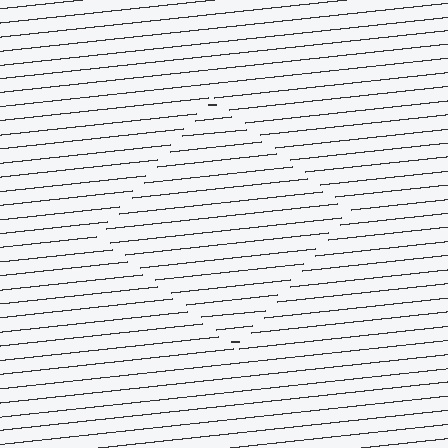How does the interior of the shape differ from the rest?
The interior of the shape contains the same grating, shifted by half a period — the contour is defined by the phase discontinuity where line-ends from the inner and outer gratings abut.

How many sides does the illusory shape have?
4 sides — the line-ends trace a square.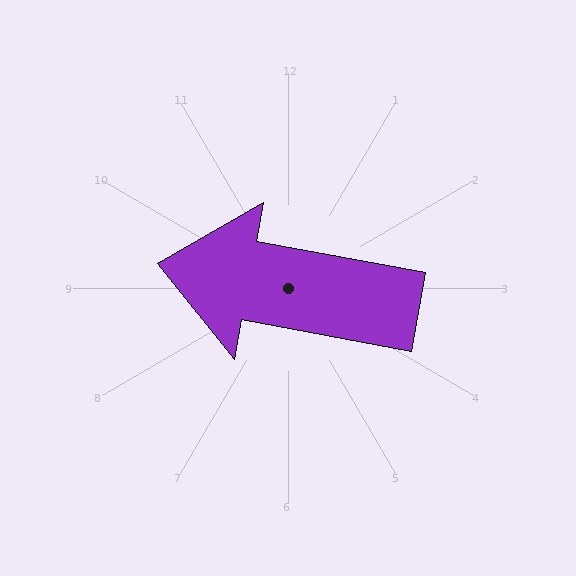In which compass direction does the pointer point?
West.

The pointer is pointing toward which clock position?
Roughly 9 o'clock.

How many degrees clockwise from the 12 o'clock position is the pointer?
Approximately 280 degrees.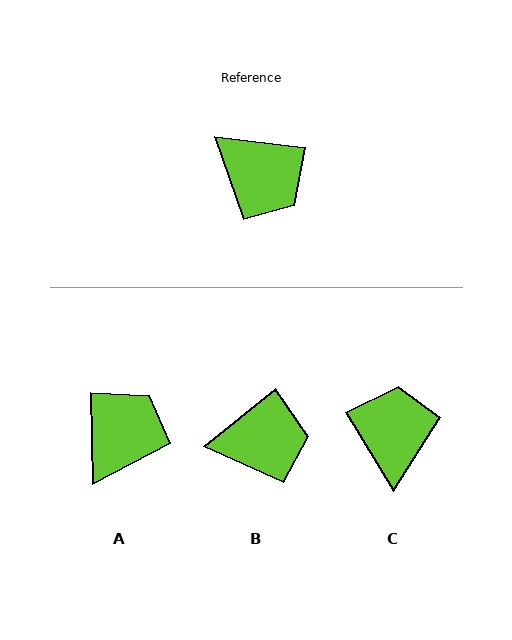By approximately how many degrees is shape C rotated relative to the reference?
Approximately 128 degrees counter-clockwise.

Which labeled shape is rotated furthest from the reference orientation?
C, about 128 degrees away.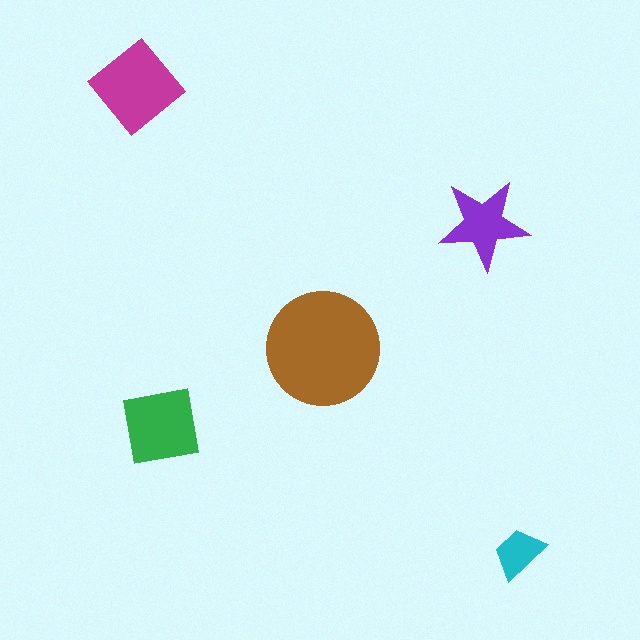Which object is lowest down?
The cyan trapezoid is bottommost.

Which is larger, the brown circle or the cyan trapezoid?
The brown circle.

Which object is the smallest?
The cyan trapezoid.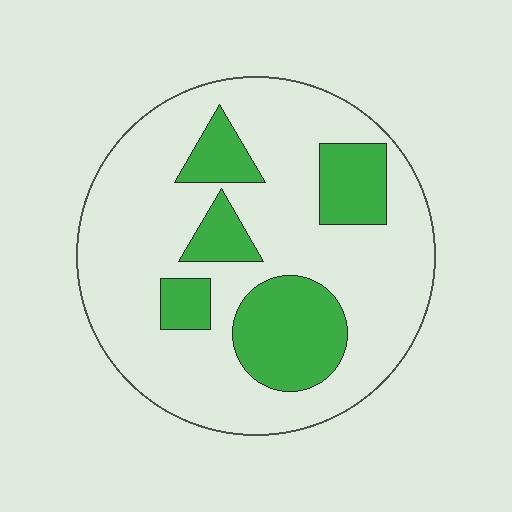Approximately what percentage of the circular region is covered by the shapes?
Approximately 25%.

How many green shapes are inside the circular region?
5.